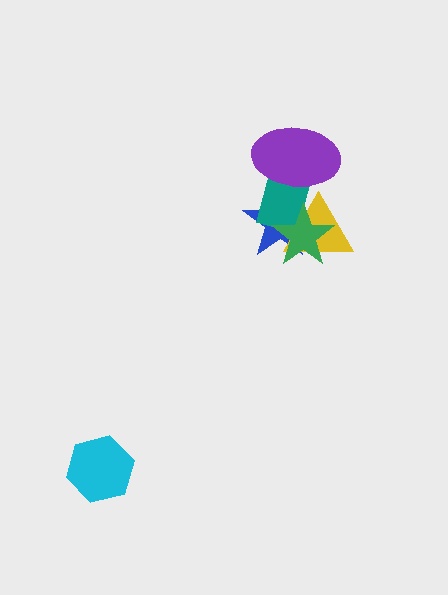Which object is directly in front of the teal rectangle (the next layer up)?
The yellow triangle is directly in front of the teal rectangle.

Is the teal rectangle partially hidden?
Yes, it is partially covered by another shape.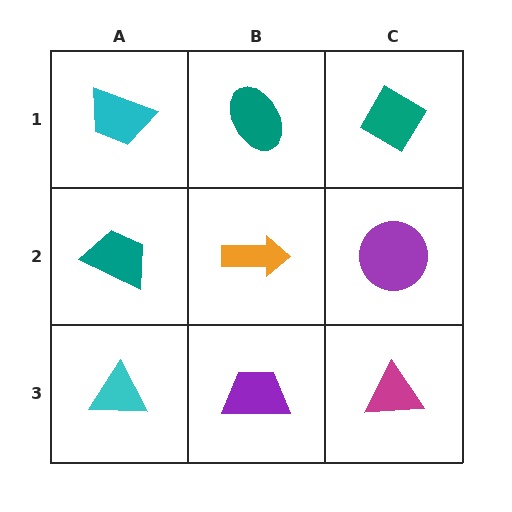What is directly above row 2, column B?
A teal ellipse.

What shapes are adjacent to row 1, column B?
An orange arrow (row 2, column B), a cyan trapezoid (row 1, column A), a teal diamond (row 1, column C).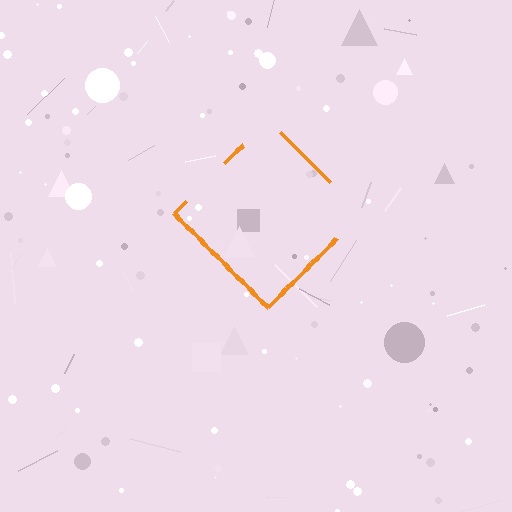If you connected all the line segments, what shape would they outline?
They would outline a diamond.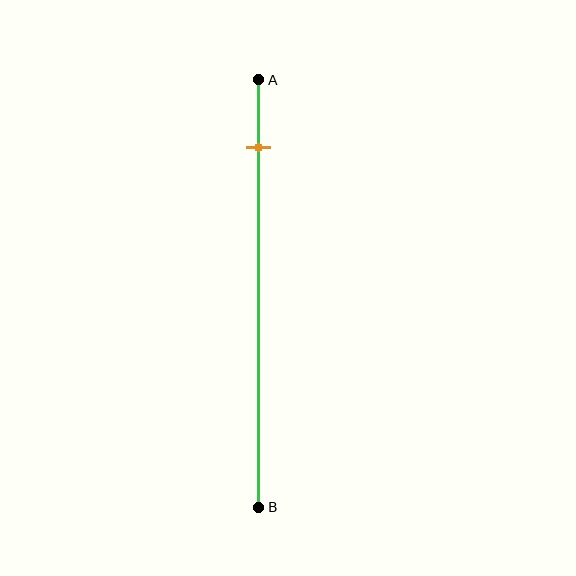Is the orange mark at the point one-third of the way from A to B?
No, the mark is at about 15% from A, not at the 33% one-third point.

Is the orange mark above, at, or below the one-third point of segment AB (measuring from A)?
The orange mark is above the one-third point of segment AB.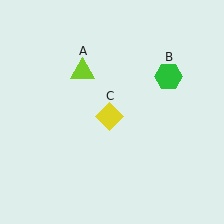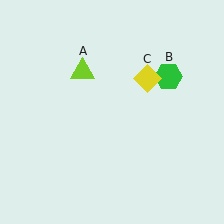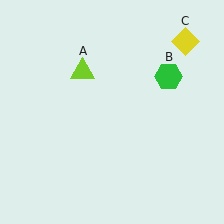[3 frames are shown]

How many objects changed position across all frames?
1 object changed position: yellow diamond (object C).